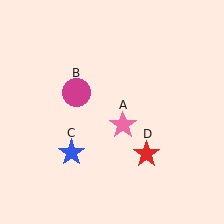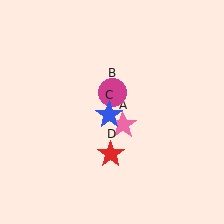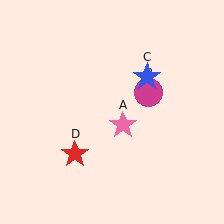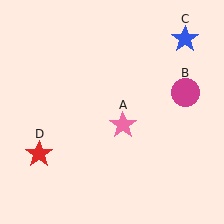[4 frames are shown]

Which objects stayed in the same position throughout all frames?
Pink star (object A) remained stationary.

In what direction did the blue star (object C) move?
The blue star (object C) moved up and to the right.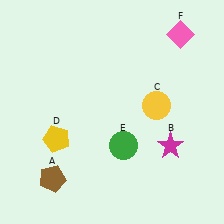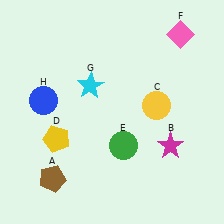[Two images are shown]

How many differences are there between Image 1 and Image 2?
There are 2 differences between the two images.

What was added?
A cyan star (G), a blue circle (H) were added in Image 2.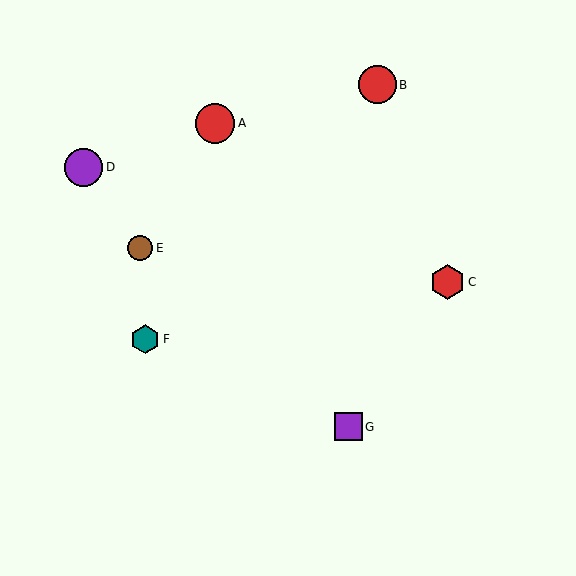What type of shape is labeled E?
Shape E is a brown circle.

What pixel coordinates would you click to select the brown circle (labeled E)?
Click at (140, 248) to select the brown circle E.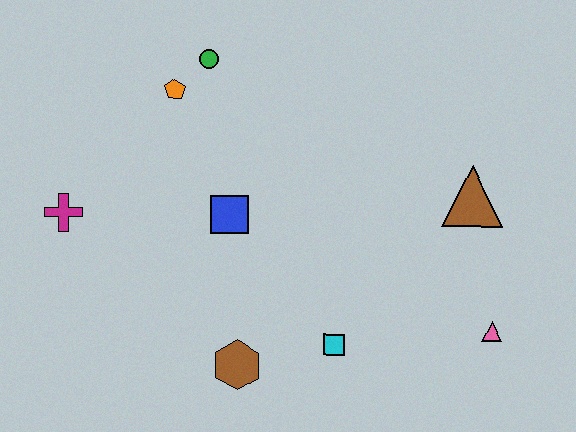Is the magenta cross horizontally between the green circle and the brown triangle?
No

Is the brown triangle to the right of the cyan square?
Yes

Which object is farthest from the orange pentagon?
The pink triangle is farthest from the orange pentagon.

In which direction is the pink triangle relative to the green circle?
The pink triangle is to the right of the green circle.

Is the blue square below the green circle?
Yes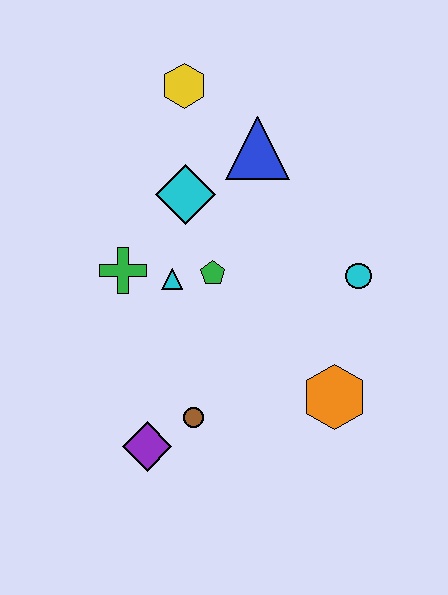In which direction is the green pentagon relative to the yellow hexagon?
The green pentagon is below the yellow hexagon.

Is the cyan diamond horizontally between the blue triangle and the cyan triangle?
Yes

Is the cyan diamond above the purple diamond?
Yes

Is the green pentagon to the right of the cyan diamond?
Yes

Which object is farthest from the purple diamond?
The yellow hexagon is farthest from the purple diamond.